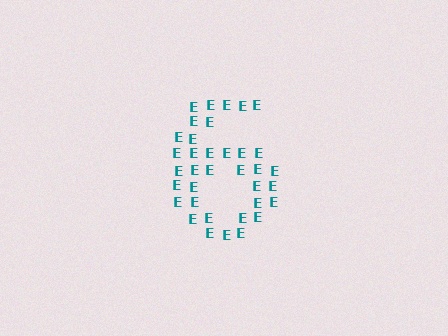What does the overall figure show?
The overall figure shows the digit 6.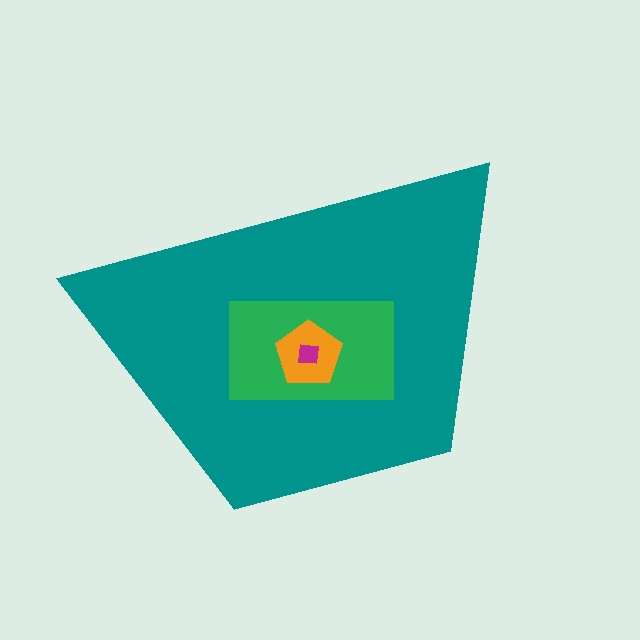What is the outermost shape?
The teal trapezoid.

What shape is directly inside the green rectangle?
The orange pentagon.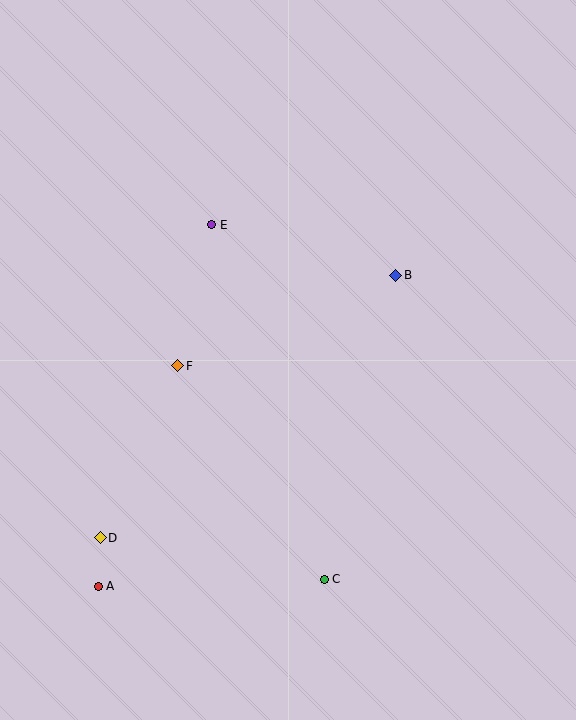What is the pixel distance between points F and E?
The distance between F and E is 145 pixels.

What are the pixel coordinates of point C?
Point C is at (324, 579).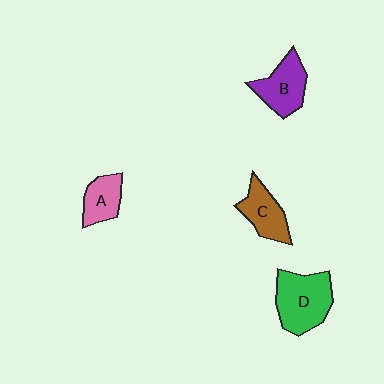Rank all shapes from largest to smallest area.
From largest to smallest: D (green), B (purple), C (brown), A (pink).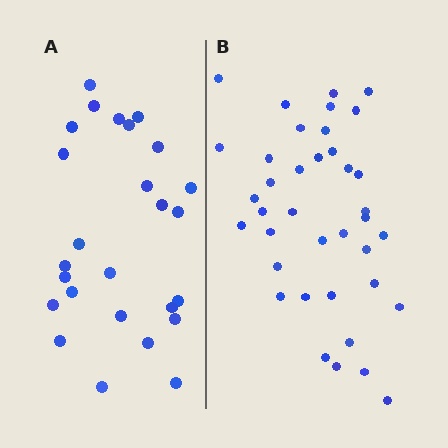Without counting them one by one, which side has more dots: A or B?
Region B (the right region) has more dots.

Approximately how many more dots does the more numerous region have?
Region B has roughly 12 or so more dots than region A.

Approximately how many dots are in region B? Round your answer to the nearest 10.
About 40 dots. (The exact count is 38, which rounds to 40.)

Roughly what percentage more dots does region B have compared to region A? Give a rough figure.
About 45% more.